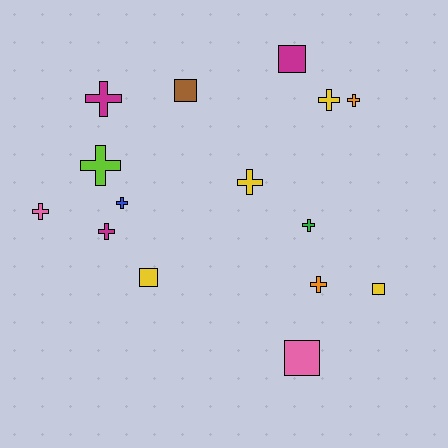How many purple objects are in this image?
There are no purple objects.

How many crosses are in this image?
There are 10 crosses.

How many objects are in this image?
There are 15 objects.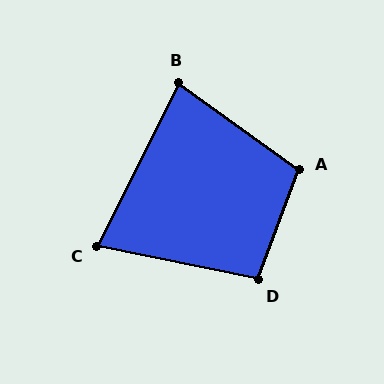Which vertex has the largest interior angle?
A, at approximately 105 degrees.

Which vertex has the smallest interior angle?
C, at approximately 75 degrees.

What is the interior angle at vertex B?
Approximately 81 degrees (acute).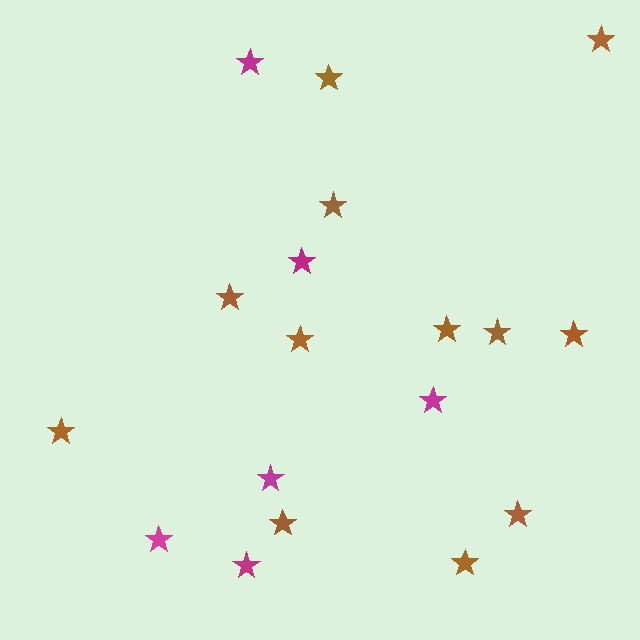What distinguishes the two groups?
There are 2 groups: one group of magenta stars (6) and one group of brown stars (12).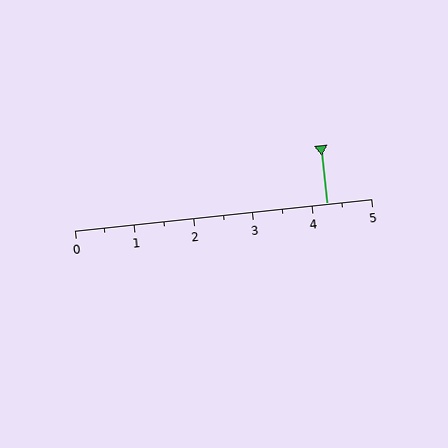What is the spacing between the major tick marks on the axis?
The major ticks are spaced 1 apart.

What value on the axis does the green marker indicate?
The marker indicates approximately 4.2.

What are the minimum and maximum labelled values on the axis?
The axis runs from 0 to 5.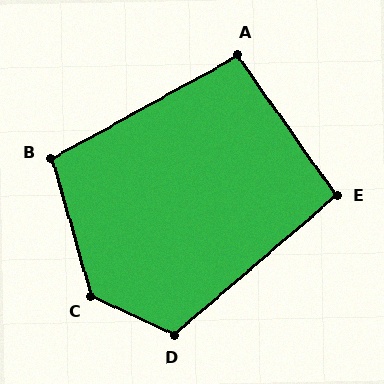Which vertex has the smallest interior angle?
E, at approximately 96 degrees.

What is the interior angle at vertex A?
Approximately 96 degrees (obtuse).